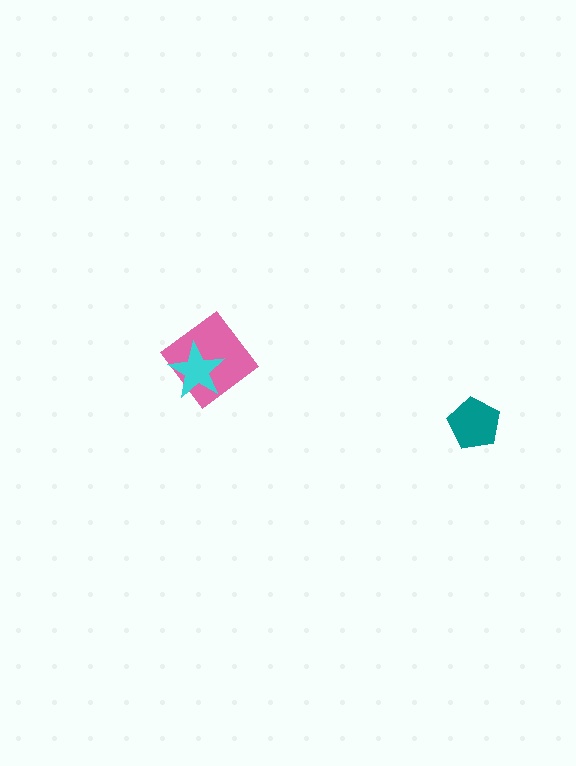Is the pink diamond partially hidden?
Yes, it is partially covered by another shape.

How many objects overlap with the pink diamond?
1 object overlaps with the pink diamond.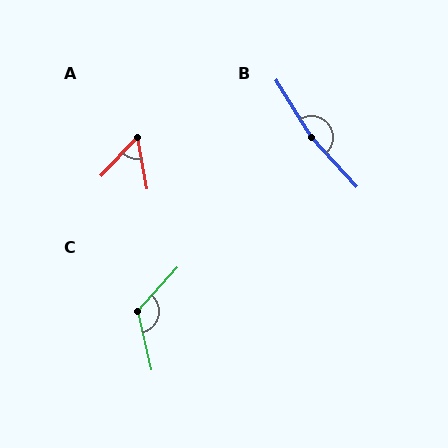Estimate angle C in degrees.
Approximately 125 degrees.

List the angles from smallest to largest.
A (54°), C (125°), B (169°).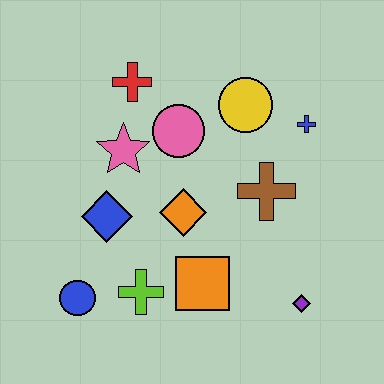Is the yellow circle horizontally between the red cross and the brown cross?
Yes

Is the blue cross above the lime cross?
Yes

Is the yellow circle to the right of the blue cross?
No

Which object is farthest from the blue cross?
The blue circle is farthest from the blue cross.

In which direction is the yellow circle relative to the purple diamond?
The yellow circle is above the purple diamond.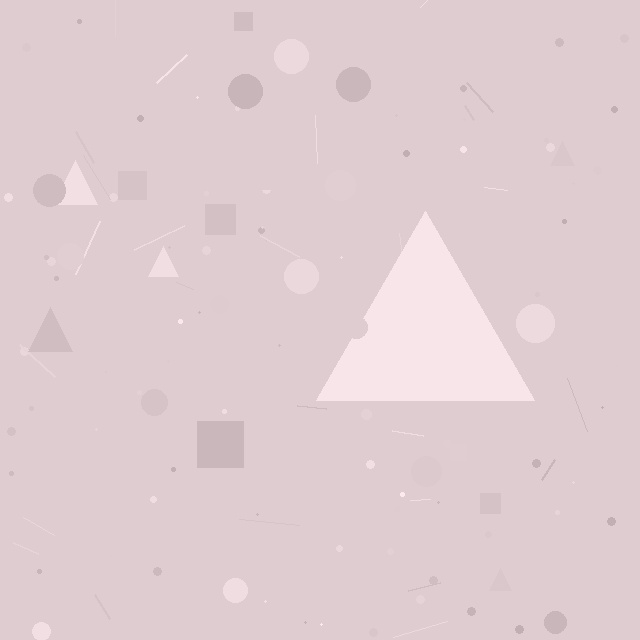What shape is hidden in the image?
A triangle is hidden in the image.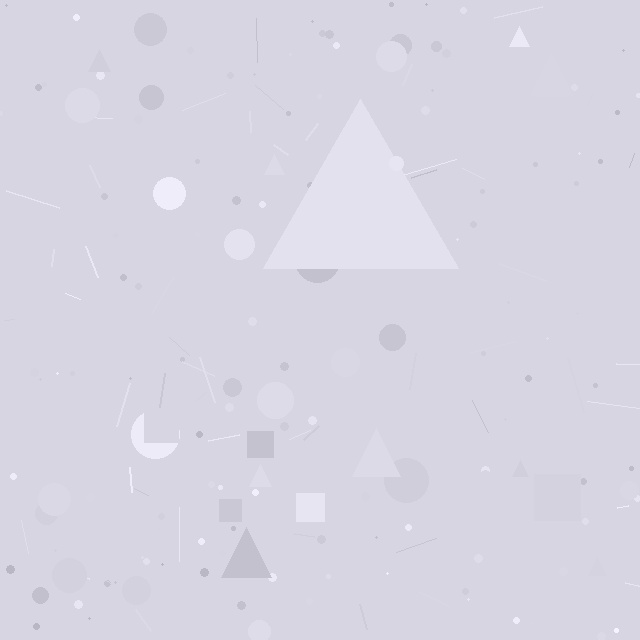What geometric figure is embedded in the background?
A triangle is embedded in the background.